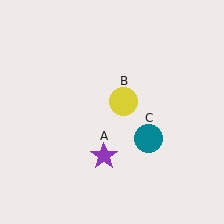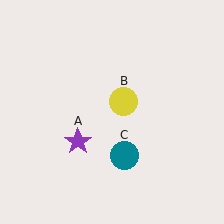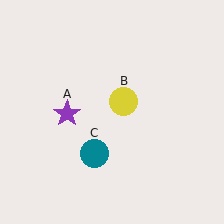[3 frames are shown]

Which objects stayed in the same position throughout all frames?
Yellow circle (object B) remained stationary.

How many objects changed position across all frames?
2 objects changed position: purple star (object A), teal circle (object C).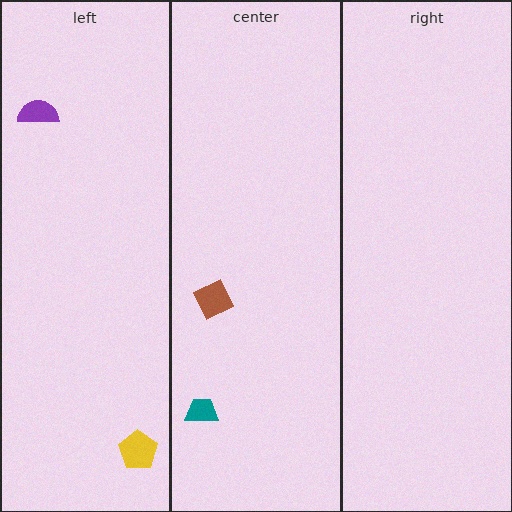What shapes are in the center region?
The brown diamond, the teal trapezoid.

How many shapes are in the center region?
2.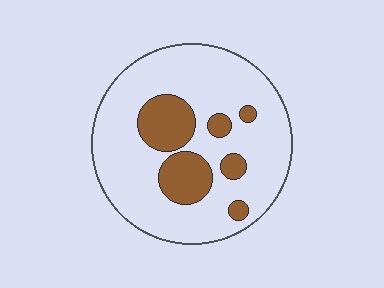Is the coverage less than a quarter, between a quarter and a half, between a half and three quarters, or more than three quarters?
Less than a quarter.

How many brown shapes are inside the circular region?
6.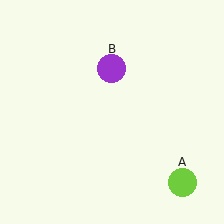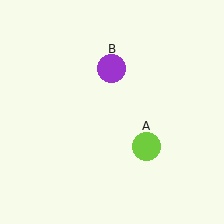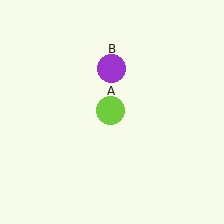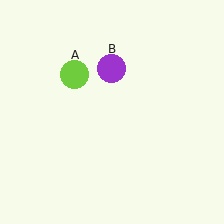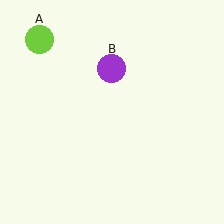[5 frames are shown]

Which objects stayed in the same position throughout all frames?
Purple circle (object B) remained stationary.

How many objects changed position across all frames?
1 object changed position: lime circle (object A).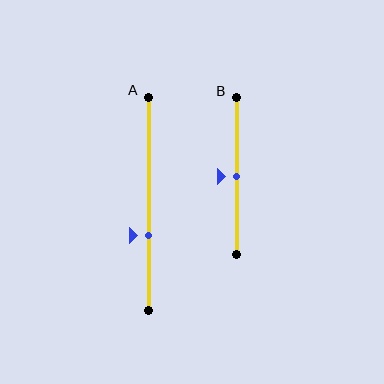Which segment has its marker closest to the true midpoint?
Segment B has its marker closest to the true midpoint.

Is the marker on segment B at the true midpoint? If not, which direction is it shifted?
Yes, the marker on segment B is at the true midpoint.